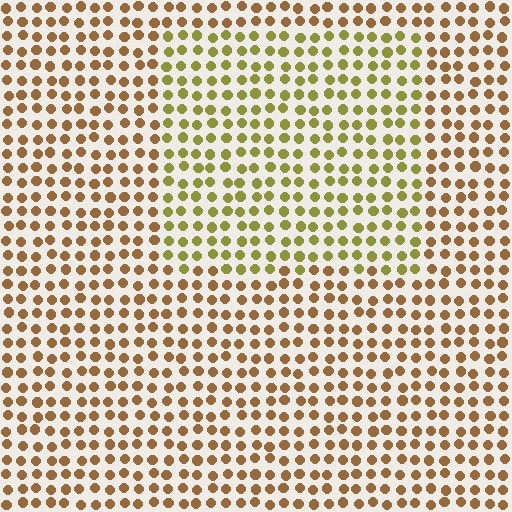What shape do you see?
I see a rectangle.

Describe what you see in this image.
The image is filled with small brown elements in a uniform arrangement. A rectangle-shaped region is visible where the elements are tinted to a slightly different hue, forming a subtle color boundary.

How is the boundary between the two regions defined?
The boundary is defined purely by a slight shift in hue (about 36 degrees). Spacing, size, and orientation are identical on both sides.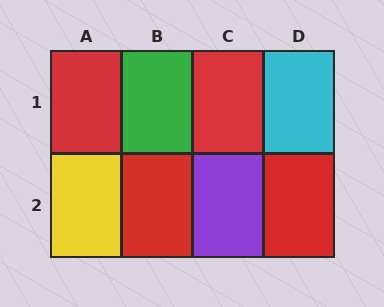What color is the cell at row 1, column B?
Green.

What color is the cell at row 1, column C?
Red.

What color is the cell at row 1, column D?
Cyan.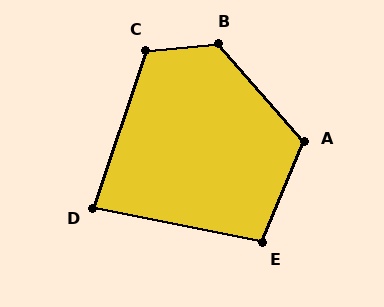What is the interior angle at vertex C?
Approximately 114 degrees (obtuse).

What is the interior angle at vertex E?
Approximately 101 degrees (obtuse).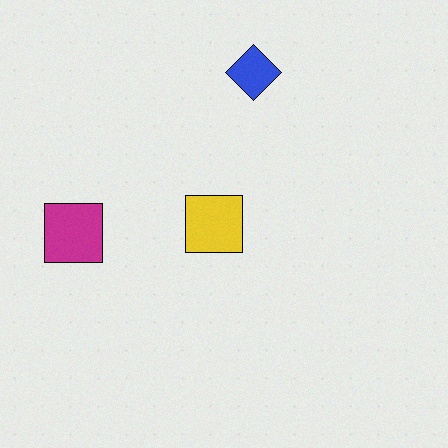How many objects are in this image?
There are 3 objects.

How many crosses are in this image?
There are no crosses.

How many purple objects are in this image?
There are no purple objects.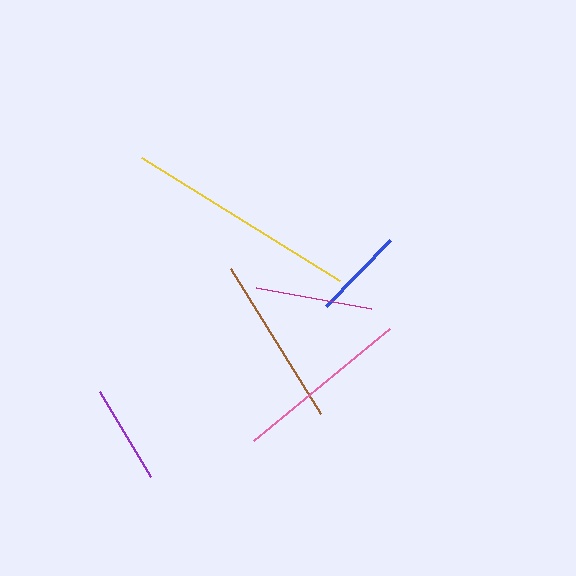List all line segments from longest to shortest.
From longest to shortest: yellow, pink, brown, magenta, purple, blue.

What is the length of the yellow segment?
The yellow segment is approximately 233 pixels long.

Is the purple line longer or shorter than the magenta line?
The magenta line is longer than the purple line.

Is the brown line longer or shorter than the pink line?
The pink line is longer than the brown line.